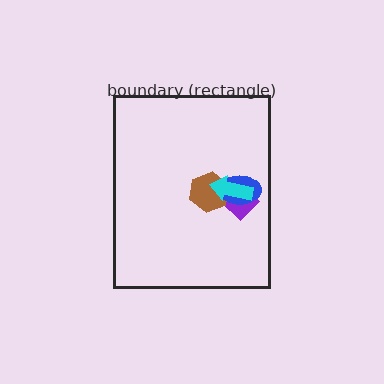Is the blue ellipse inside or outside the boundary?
Inside.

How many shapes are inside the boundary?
4 inside, 0 outside.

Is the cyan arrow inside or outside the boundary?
Inside.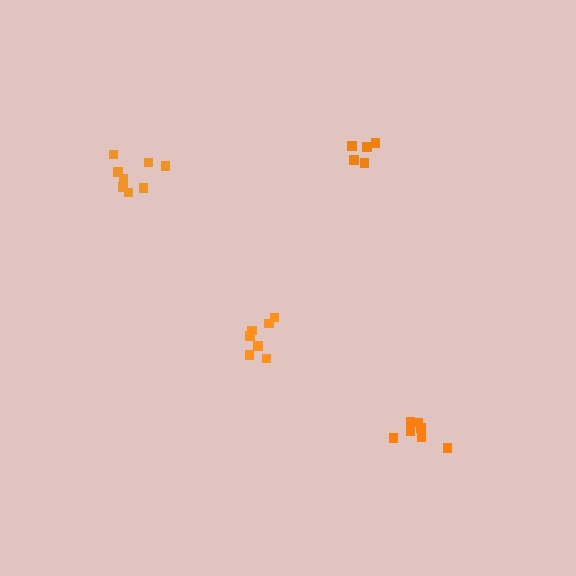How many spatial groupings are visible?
There are 4 spatial groupings.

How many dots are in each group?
Group 1: 8 dots, Group 2: 5 dots, Group 3: 7 dots, Group 4: 7 dots (27 total).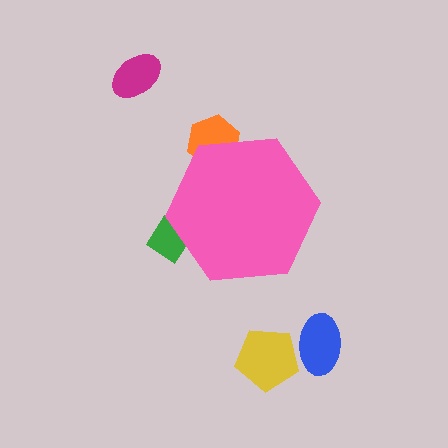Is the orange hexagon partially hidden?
Yes, the orange hexagon is partially hidden behind the pink hexagon.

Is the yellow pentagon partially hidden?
No, the yellow pentagon is fully visible.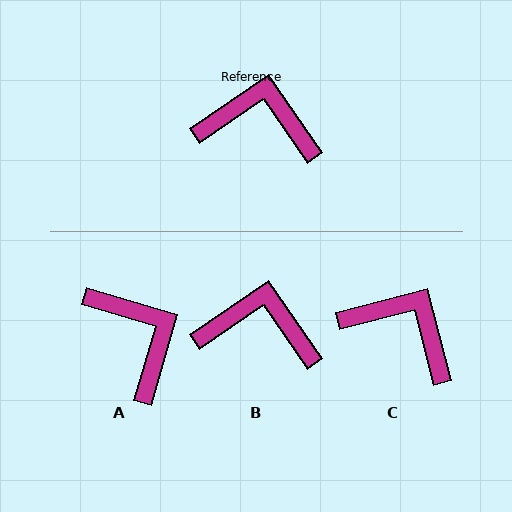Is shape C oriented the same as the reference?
No, it is off by about 20 degrees.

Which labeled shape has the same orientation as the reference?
B.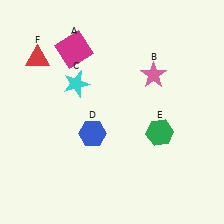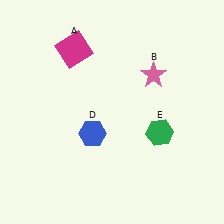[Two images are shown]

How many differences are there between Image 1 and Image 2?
There are 2 differences between the two images.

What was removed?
The red triangle (F), the cyan star (C) were removed in Image 2.